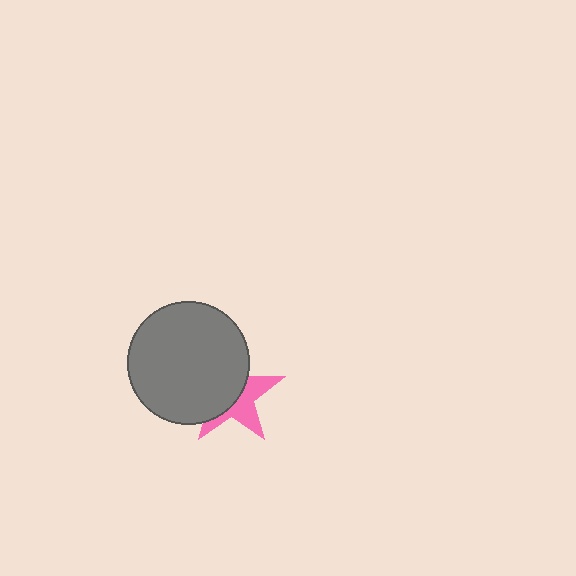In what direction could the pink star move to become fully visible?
The pink star could move toward the lower-right. That would shift it out from behind the gray circle entirely.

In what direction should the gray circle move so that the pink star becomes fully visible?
The gray circle should move toward the upper-left. That is the shortest direction to clear the overlap and leave the pink star fully visible.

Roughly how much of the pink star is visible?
A small part of it is visible (roughly 43%).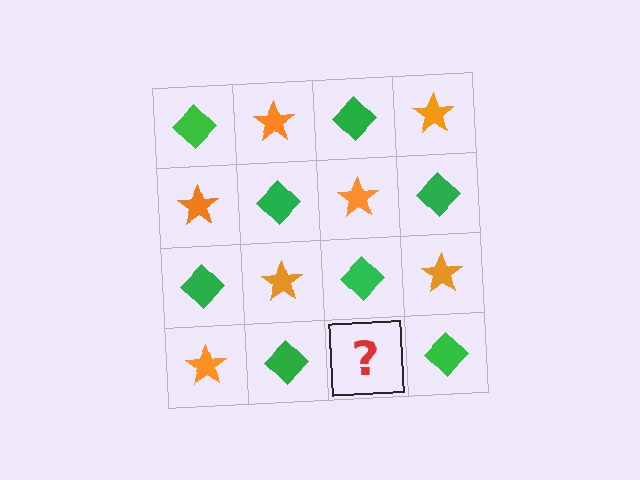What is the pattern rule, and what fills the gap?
The rule is that it alternates green diamond and orange star in a checkerboard pattern. The gap should be filled with an orange star.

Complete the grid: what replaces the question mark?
The question mark should be replaced with an orange star.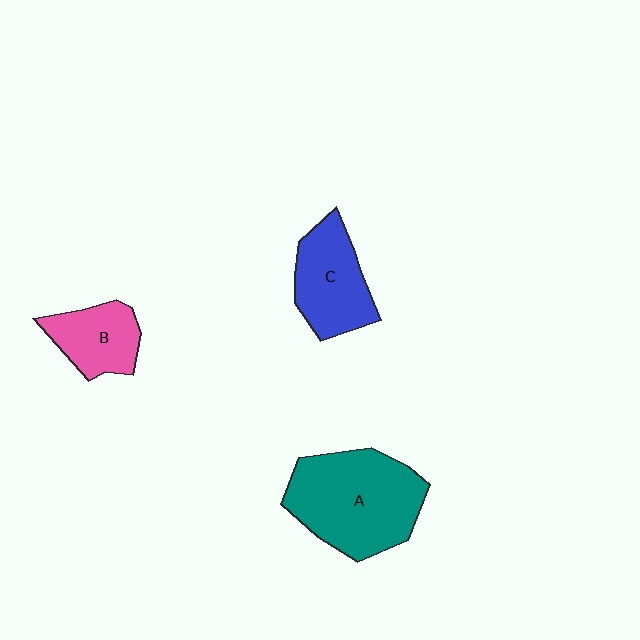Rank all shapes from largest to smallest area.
From largest to smallest: A (teal), C (blue), B (pink).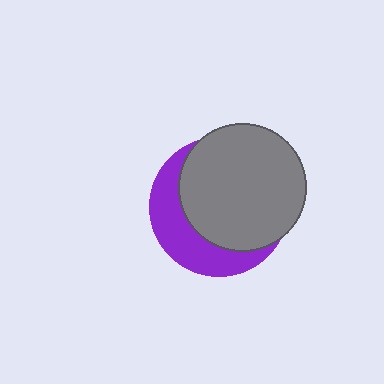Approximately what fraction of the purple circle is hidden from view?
Roughly 66% of the purple circle is hidden behind the gray circle.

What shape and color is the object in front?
The object in front is a gray circle.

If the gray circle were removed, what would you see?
You would see the complete purple circle.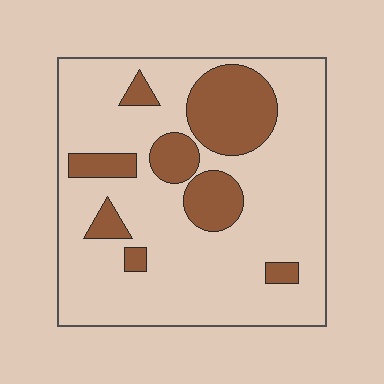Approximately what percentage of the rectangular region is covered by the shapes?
Approximately 25%.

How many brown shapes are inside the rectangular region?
8.